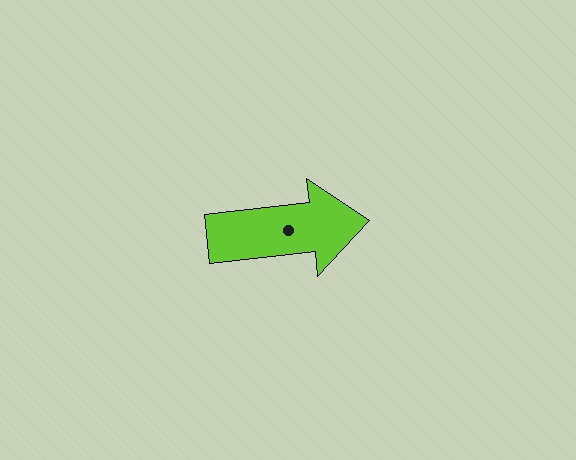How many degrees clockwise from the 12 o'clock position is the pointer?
Approximately 84 degrees.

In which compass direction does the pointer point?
East.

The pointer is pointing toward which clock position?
Roughly 3 o'clock.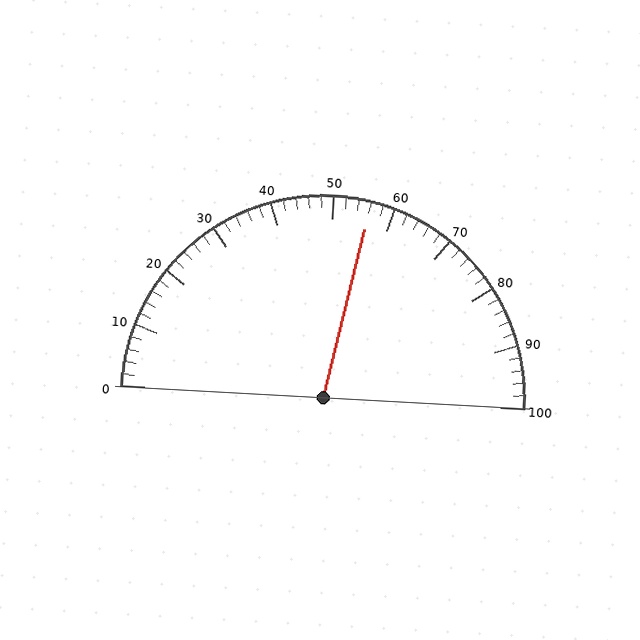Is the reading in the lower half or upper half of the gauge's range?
The reading is in the upper half of the range (0 to 100).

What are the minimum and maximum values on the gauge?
The gauge ranges from 0 to 100.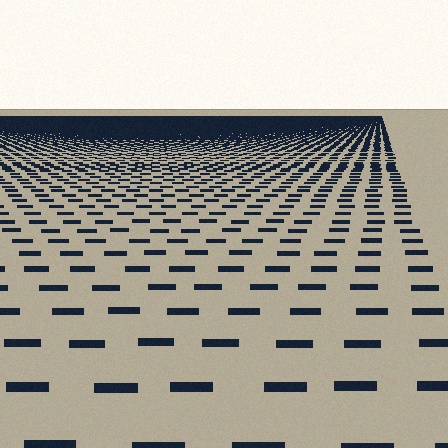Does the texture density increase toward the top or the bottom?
Density increases toward the top.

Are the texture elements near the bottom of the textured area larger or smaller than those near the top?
Larger. Near the bottom, elements are closer to the viewer and appear at a bigger on-screen size.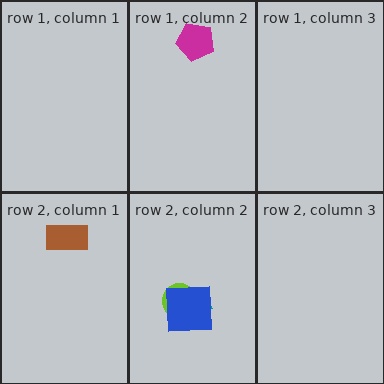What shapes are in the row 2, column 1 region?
The brown rectangle.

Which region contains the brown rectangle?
The row 2, column 1 region.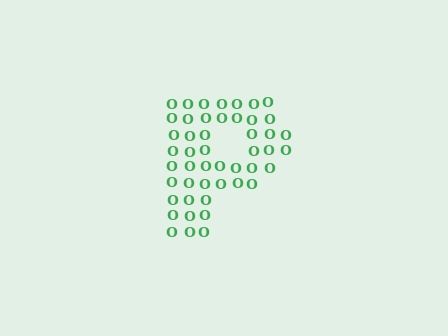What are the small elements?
The small elements are letter O's.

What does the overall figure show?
The overall figure shows the letter P.